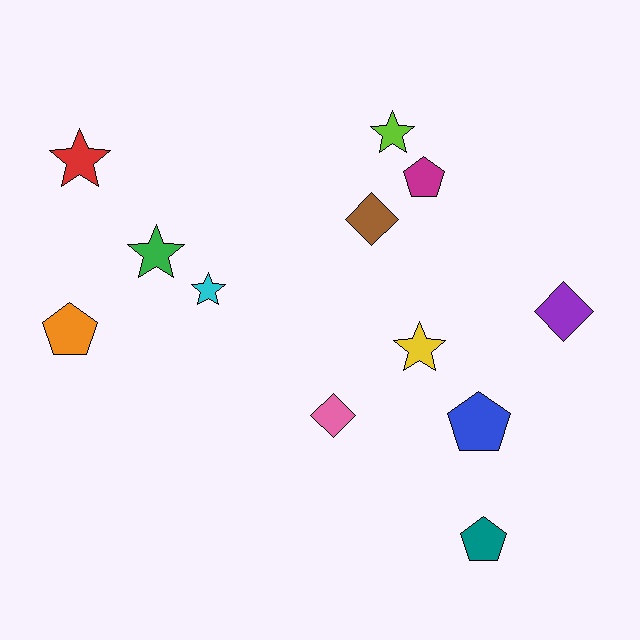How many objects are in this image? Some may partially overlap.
There are 12 objects.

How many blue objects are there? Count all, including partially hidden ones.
There is 1 blue object.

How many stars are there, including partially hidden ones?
There are 5 stars.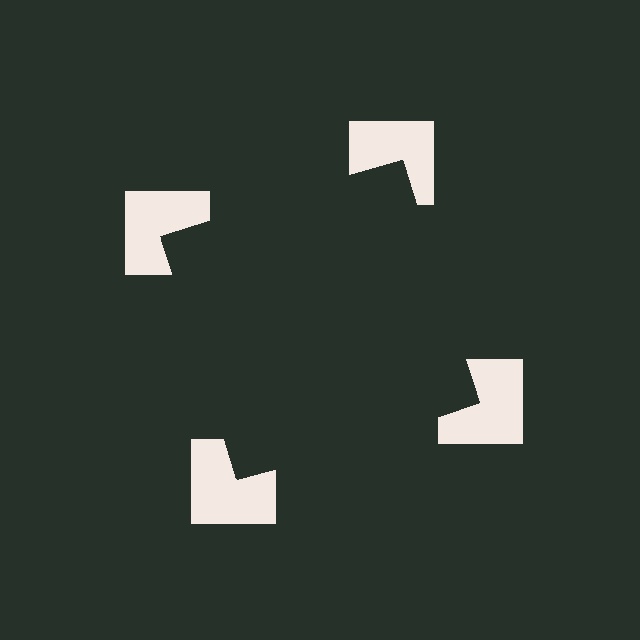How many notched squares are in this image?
There are 4 — one at each vertex of the illusory square.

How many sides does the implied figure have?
4 sides.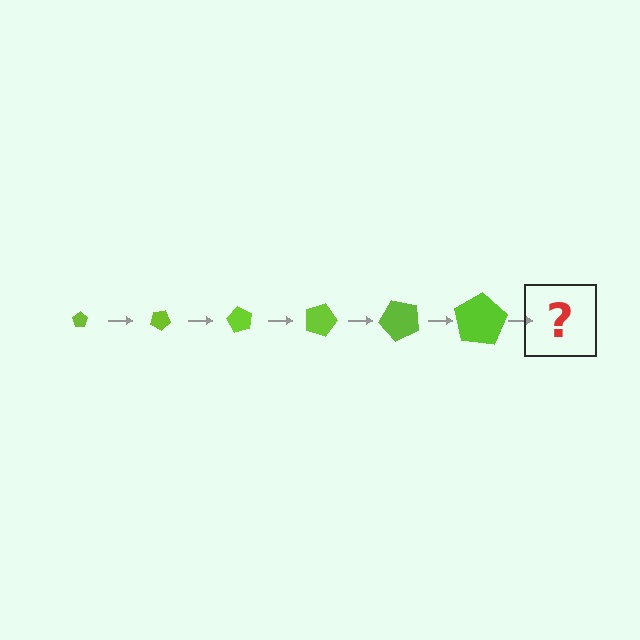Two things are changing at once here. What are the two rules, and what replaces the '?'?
The two rules are that the pentagon grows larger each step and it rotates 30 degrees each step. The '?' should be a pentagon, larger than the previous one and rotated 180 degrees from the start.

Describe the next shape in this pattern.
It should be a pentagon, larger than the previous one and rotated 180 degrees from the start.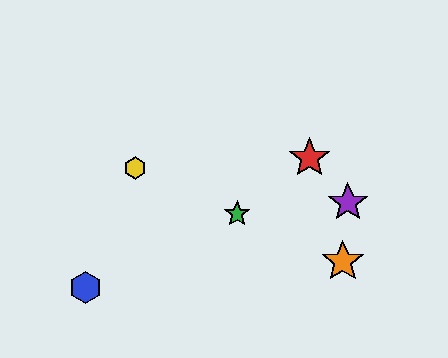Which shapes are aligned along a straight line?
The green star, the yellow hexagon, the orange star are aligned along a straight line.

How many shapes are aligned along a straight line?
3 shapes (the green star, the yellow hexagon, the orange star) are aligned along a straight line.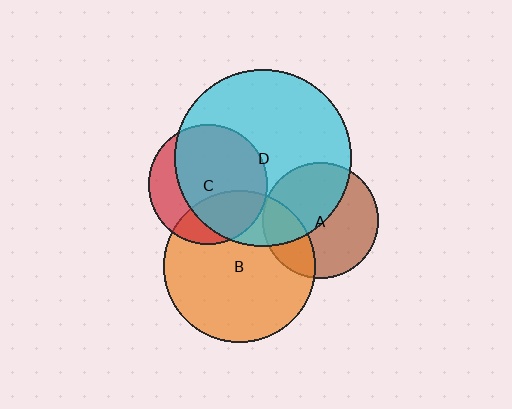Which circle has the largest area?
Circle D (cyan).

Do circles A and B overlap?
Yes.